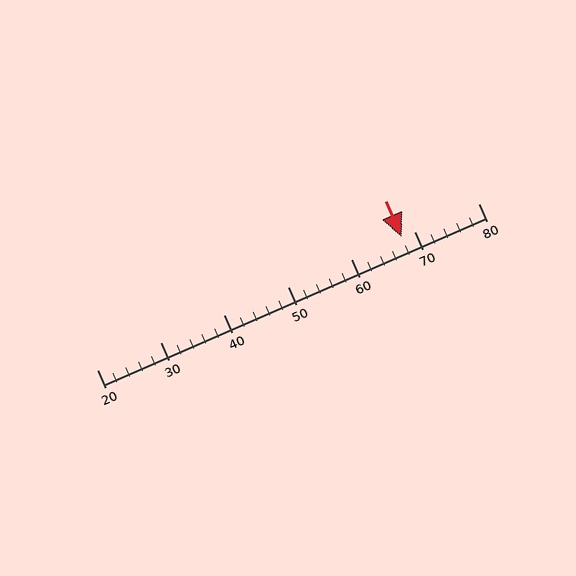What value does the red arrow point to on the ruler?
The red arrow points to approximately 68.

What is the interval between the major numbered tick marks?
The major tick marks are spaced 10 units apart.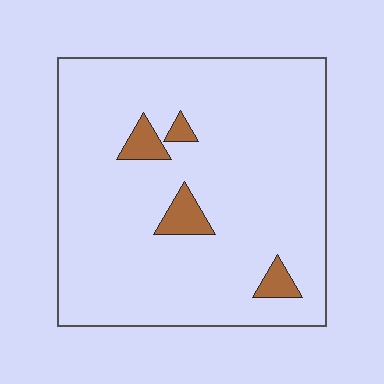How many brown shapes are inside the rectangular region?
4.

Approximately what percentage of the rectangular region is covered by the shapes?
Approximately 5%.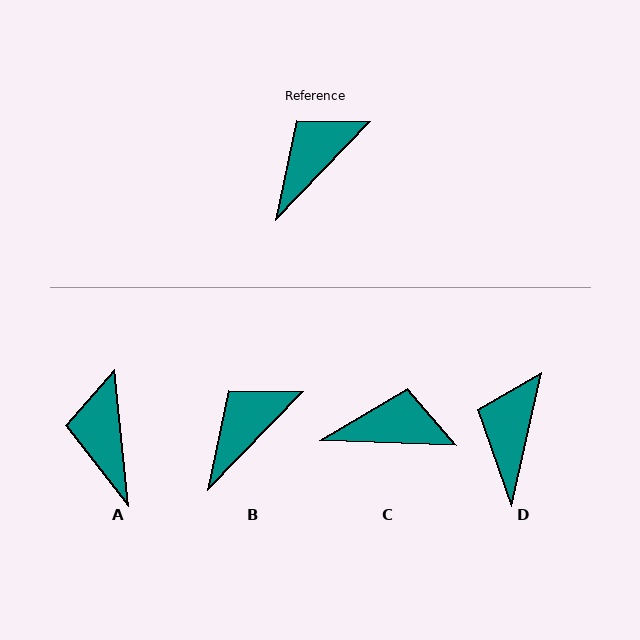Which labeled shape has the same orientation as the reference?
B.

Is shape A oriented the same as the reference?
No, it is off by about 50 degrees.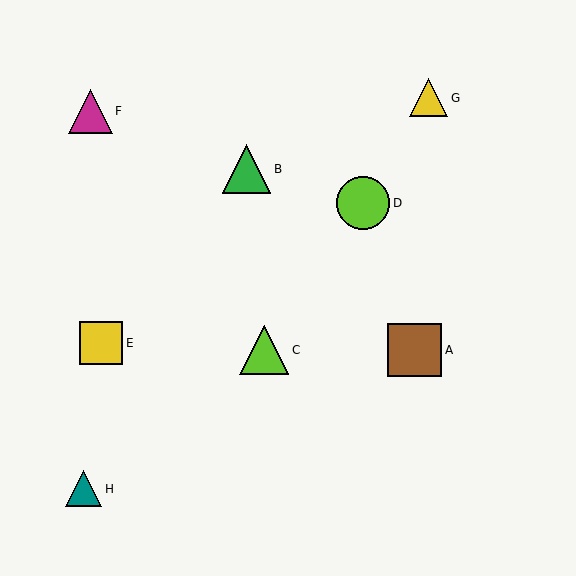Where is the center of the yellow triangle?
The center of the yellow triangle is at (428, 98).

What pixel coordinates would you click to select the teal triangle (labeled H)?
Click at (84, 489) to select the teal triangle H.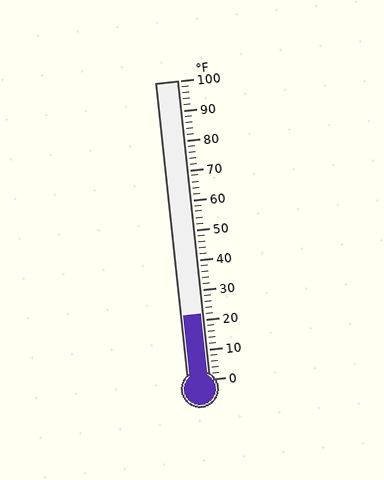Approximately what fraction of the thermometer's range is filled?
The thermometer is filled to approximately 20% of its range.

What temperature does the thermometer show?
The thermometer shows approximately 22°F.